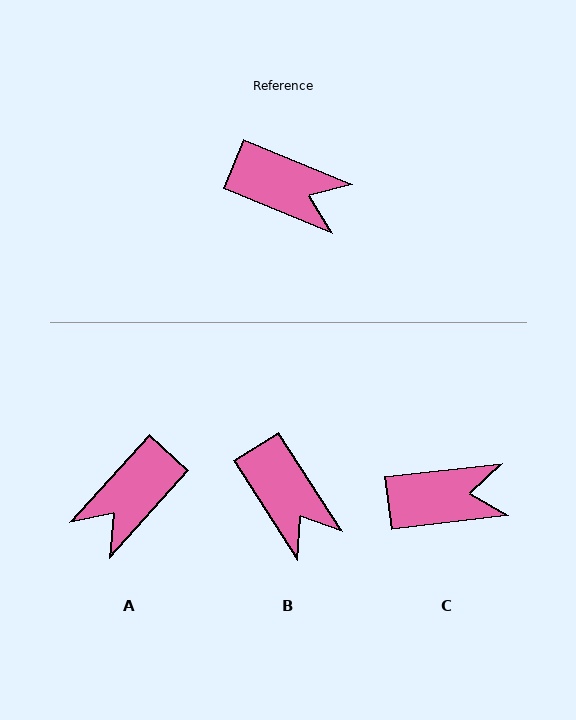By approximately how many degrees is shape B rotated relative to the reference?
Approximately 35 degrees clockwise.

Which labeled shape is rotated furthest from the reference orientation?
A, about 110 degrees away.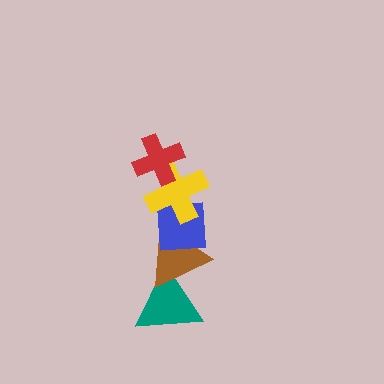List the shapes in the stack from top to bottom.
From top to bottom: the red cross, the yellow cross, the blue square, the brown triangle, the teal triangle.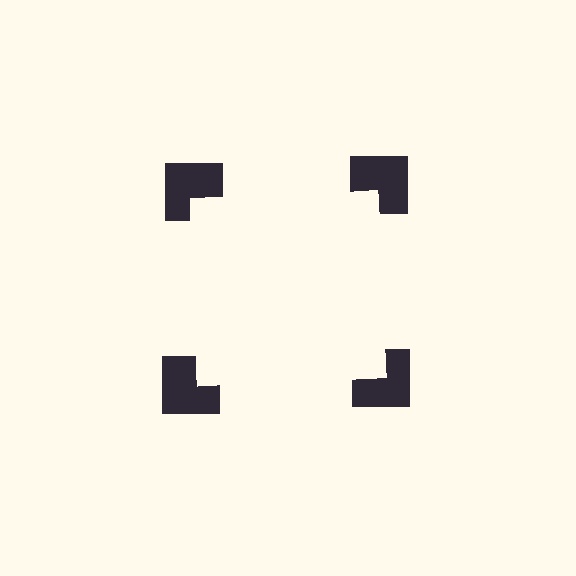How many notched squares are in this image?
There are 4 — one at each vertex of the illusory square.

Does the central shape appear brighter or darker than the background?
It typically appears slightly brighter than the background, even though no actual brightness change is drawn.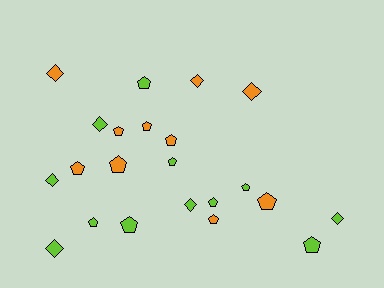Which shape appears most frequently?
Pentagon, with 14 objects.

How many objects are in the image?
There are 22 objects.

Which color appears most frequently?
Lime, with 12 objects.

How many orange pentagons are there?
There are 7 orange pentagons.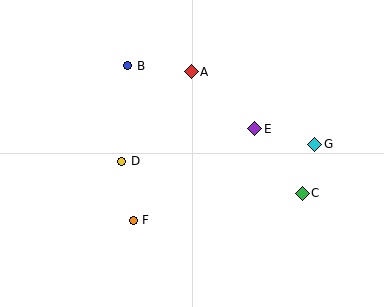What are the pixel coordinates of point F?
Point F is at (133, 220).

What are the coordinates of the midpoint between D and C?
The midpoint between D and C is at (212, 177).